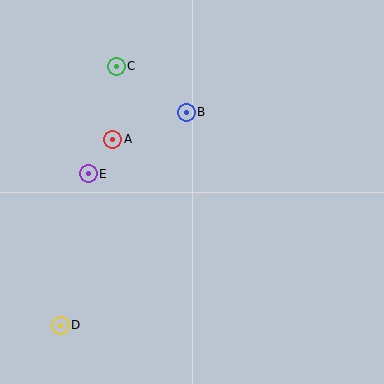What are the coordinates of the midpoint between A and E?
The midpoint between A and E is at (100, 157).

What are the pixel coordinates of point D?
Point D is at (60, 325).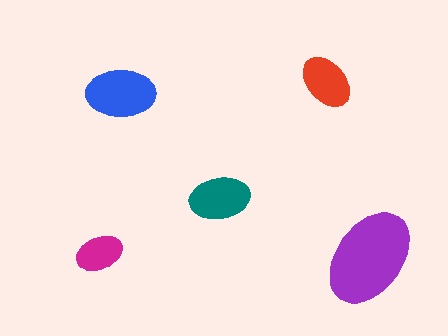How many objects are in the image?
There are 5 objects in the image.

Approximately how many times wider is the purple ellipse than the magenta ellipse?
About 2 times wider.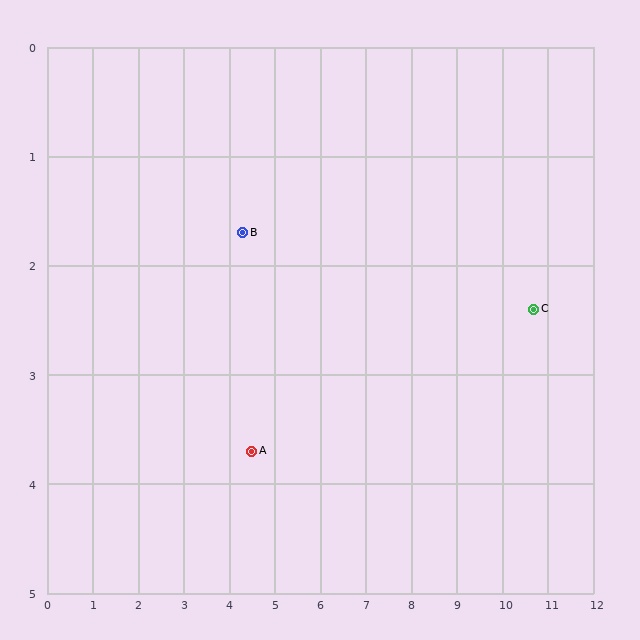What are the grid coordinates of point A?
Point A is at approximately (4.5, 3.7).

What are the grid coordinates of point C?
Point C is at approximately (10.7, 2.4).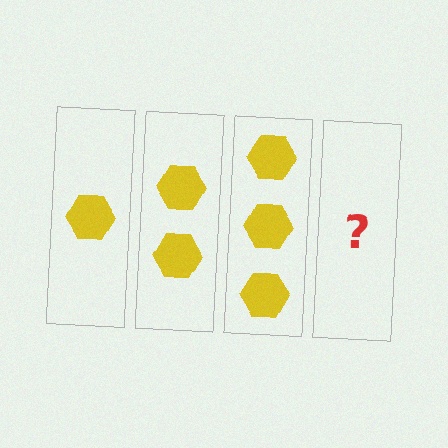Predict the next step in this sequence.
The next step is 4 hexagons.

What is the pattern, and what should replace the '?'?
The pattern is that each step adds one more hexagon. The '?' should be 4 hexagons.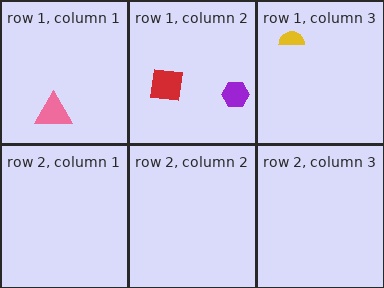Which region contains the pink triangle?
The row 1, column 1 region.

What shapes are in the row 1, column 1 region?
The pink triangle.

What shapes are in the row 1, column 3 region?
The yellow semicircle.